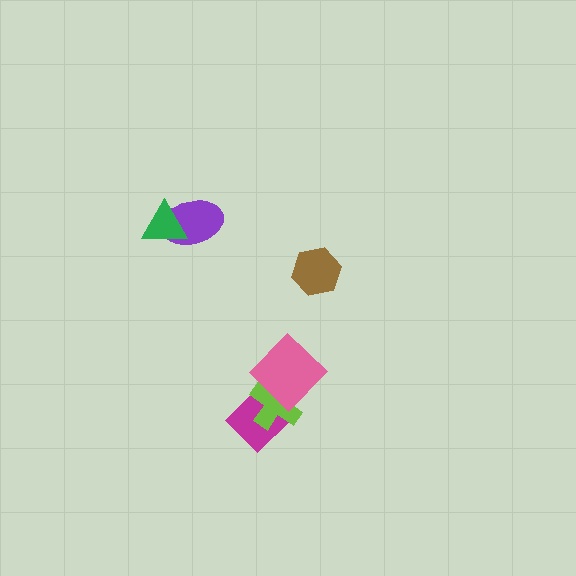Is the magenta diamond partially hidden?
Yes, it is partially covered by another shape.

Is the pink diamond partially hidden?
No, no other shape covers it.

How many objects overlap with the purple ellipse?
1 object overlaps with the purple ellipse.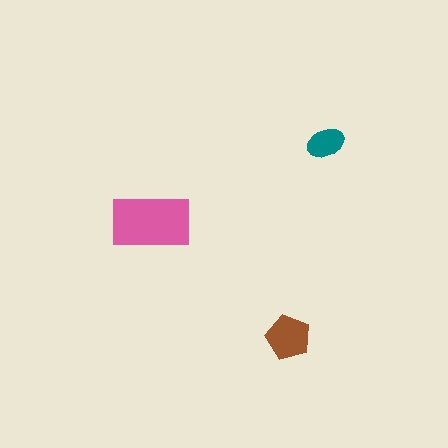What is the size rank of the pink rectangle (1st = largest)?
1st.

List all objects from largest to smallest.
The pink rectangle, the brown pentagon, the teal ellipse.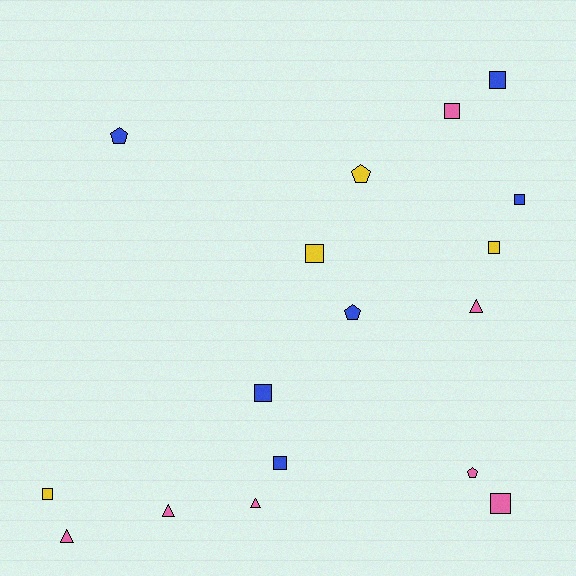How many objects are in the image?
There are 17 objects.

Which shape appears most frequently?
Square, with 9 objects.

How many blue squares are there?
There are 4 blue squares.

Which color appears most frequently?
Pink, with 7 objects.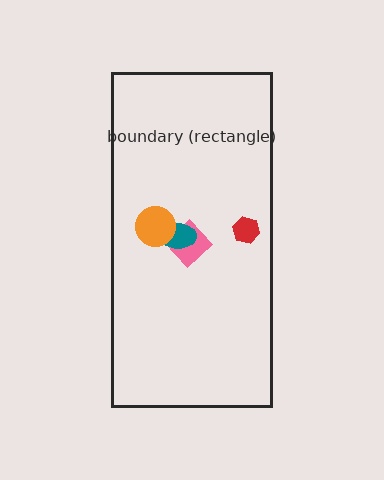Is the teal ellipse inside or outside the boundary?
Inside.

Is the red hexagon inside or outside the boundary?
Inside.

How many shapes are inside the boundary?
4 inside, 0 outside.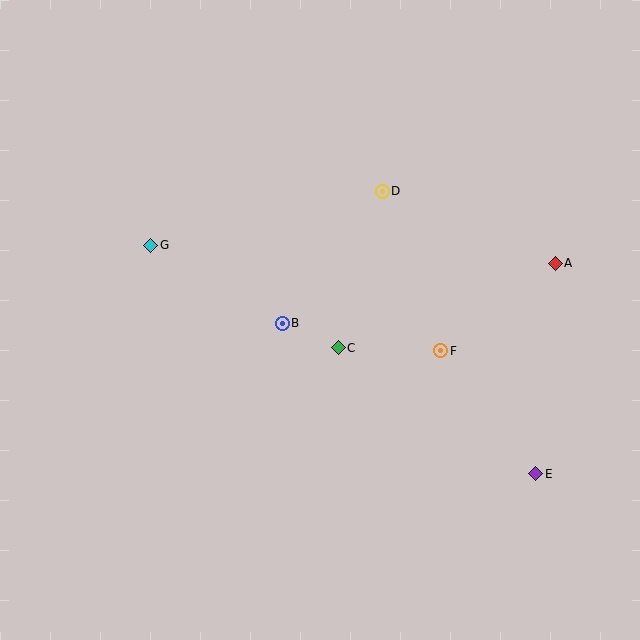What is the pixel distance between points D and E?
The distance between D and E is 321 pixels.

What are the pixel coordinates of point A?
Point A is at (555, 263).